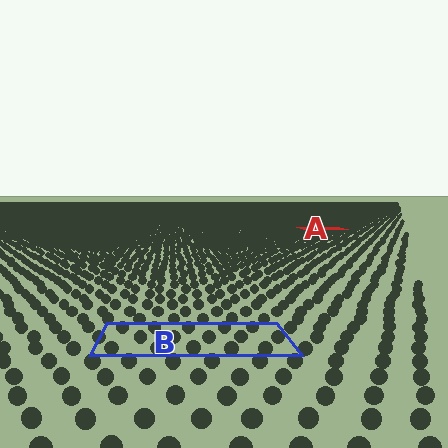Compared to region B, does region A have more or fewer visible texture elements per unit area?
Region A has more texture elements per unit area — they are packed more densely because it is farther away.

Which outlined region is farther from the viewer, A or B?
Region A is farther from the viewer — the texture elements inside it appear smaller and more densely packed.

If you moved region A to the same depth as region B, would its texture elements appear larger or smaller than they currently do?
They would appear larger. At a closer depth, the same texture elements are projected at a bigger on-screen size.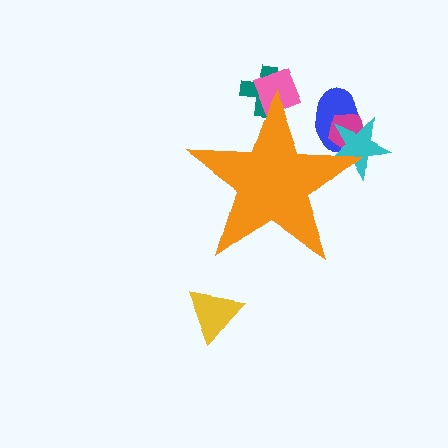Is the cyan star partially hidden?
Yes, the cyan star is partially hidden behind the orange star.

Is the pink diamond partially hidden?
Yes, the pink diamond is partially hidden behind the orange star.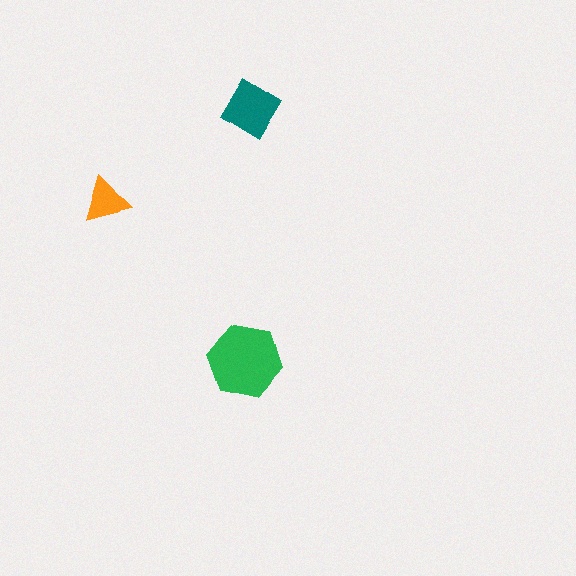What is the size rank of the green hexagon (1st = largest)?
1st.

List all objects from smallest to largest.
The orange triangle, the teal diamond, the green hexagon.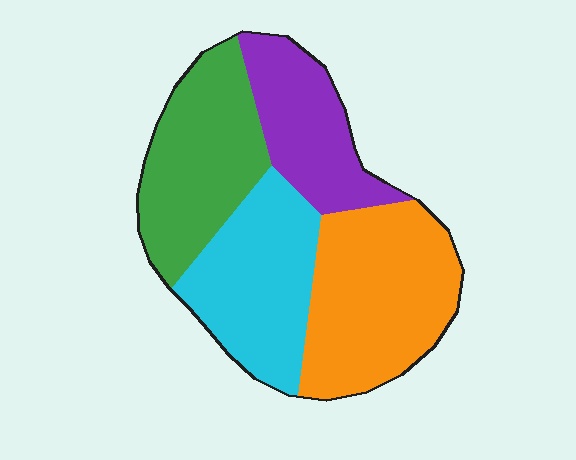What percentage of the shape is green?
Green takes up about one quarter (1/4) of the shape.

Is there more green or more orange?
Orange.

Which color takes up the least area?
Purple, at roughly 20%.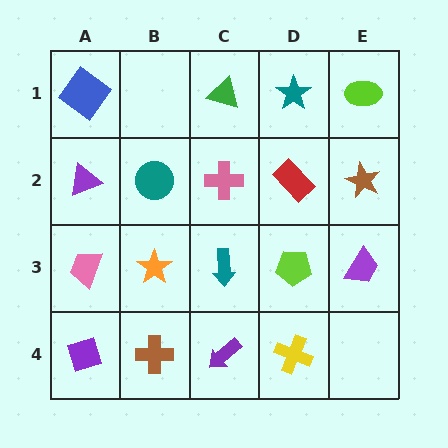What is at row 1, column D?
A teal star.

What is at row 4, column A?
A purple diamond.